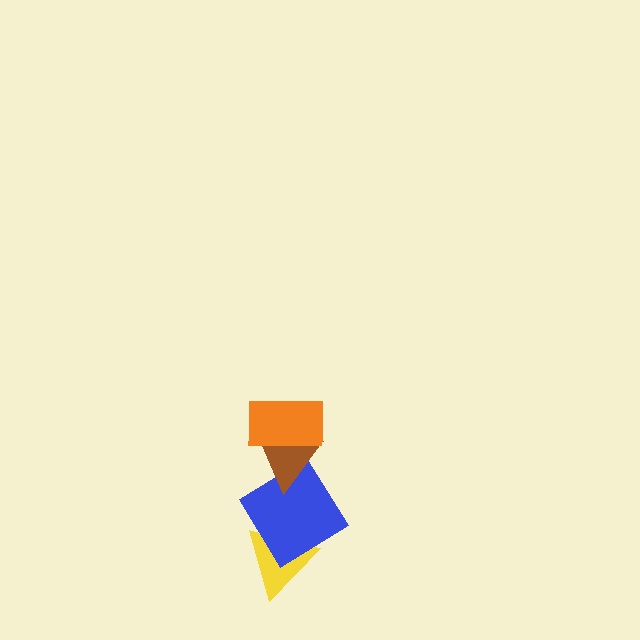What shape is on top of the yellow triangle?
The blue diamond is on top of the yellow triangle.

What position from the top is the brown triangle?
The brown triangle is 2nd from the top.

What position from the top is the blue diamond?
The blue diamond is 3rd from the top.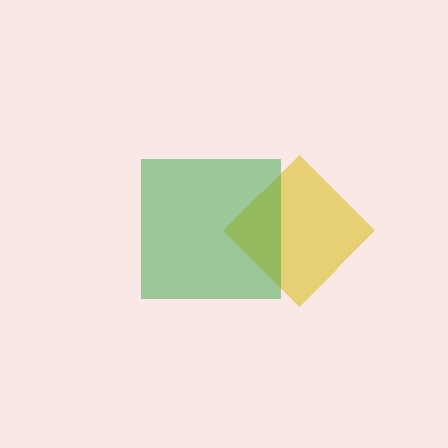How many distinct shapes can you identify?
There are 2 distinct shapes: a yellow diamond, a green square.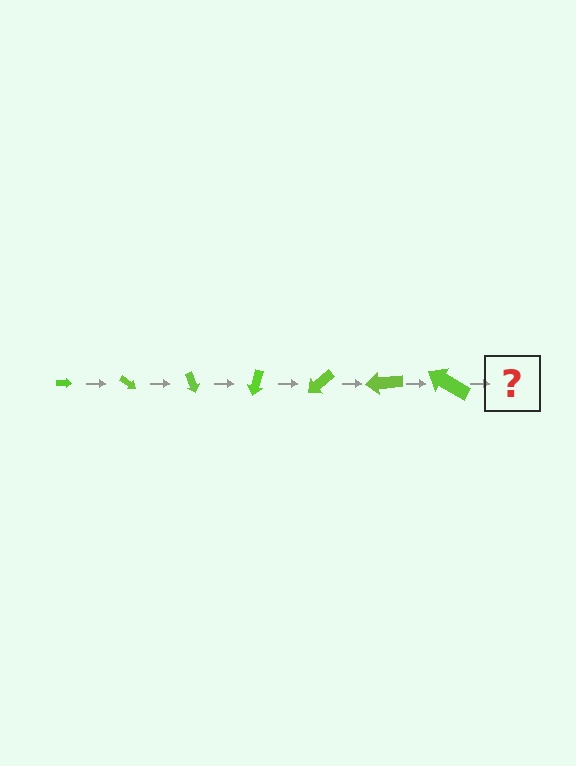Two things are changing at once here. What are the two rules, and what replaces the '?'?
The two rules are that the arrow grows larger each step and it rotates 35 degrees each step. The '?' should be an arrow, larger than the previous one and rotated 245 degrees from the start.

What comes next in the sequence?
The next element should be an arrow, larger than the previous one and rotated 245 degrees from the start.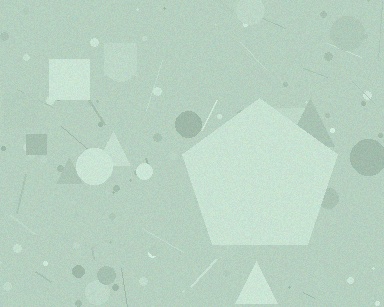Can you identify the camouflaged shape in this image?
The camouflaged shape is a pentagon.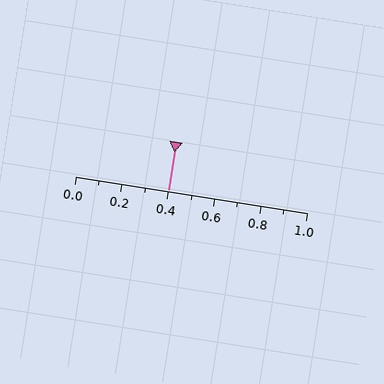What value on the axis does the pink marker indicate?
The marker indicates approximately 0.4.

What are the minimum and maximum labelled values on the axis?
The axis runs from 0.0 to 1.0.